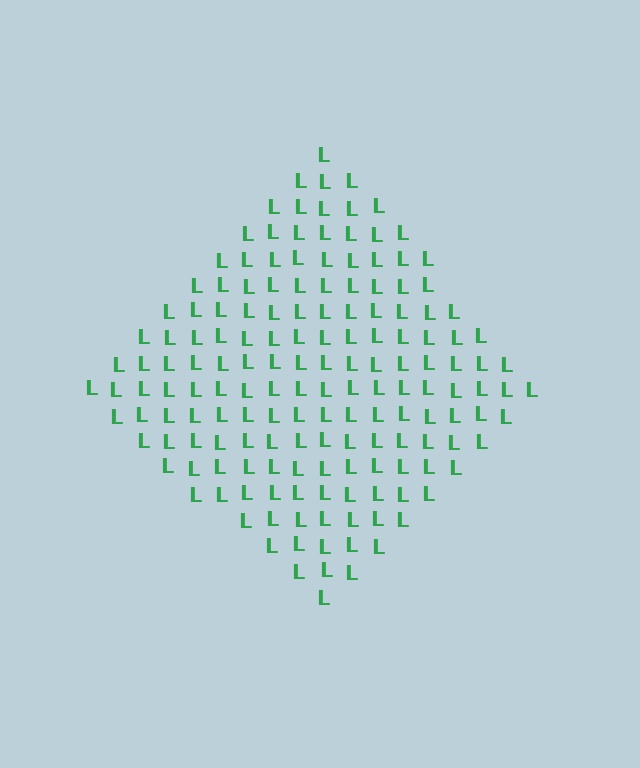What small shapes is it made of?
It is made of small letter L's.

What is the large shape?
The large shape is a diamond.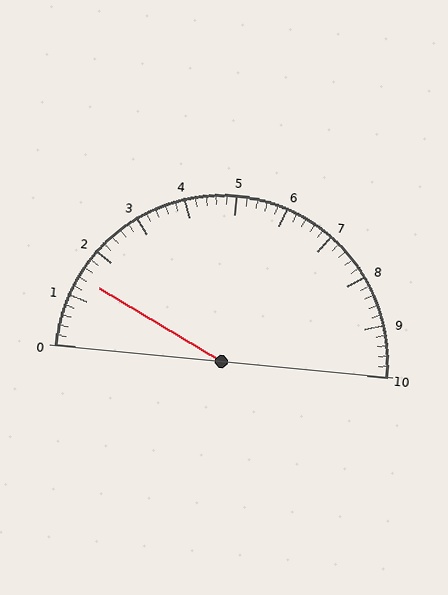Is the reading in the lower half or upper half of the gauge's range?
The reading is in the lower half of the range (0 to 10).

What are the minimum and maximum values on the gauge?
The gauge ranges from 0 to 10.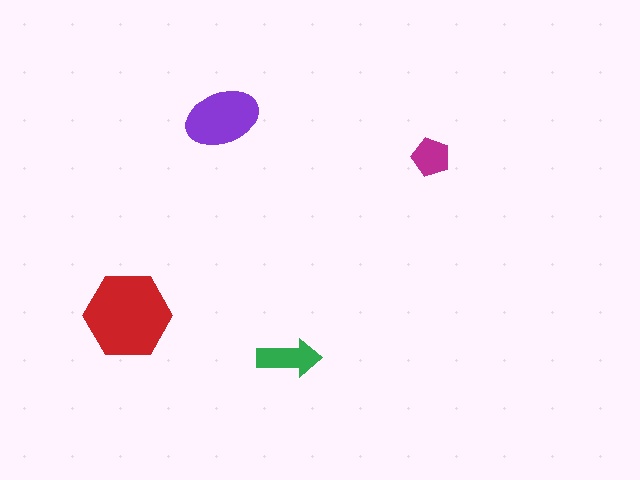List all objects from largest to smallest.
The red hexagon, the purple ellipse, the green arrow, the magenta pentagon.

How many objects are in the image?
There are 4 objects in the image.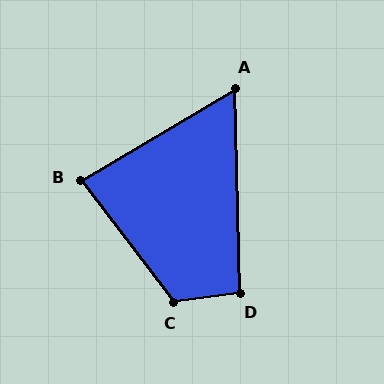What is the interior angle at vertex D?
Approximately 97 degrees (obtuse).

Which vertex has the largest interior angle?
C, at approximately 119 degrees.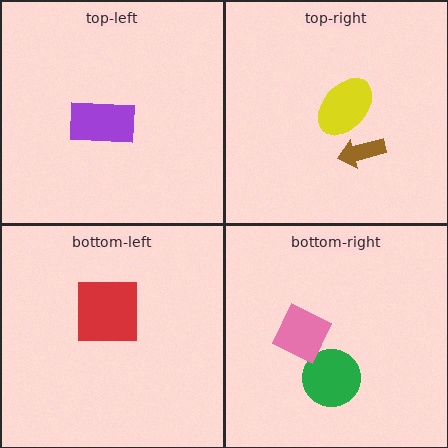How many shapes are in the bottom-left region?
1.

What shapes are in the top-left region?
The purple rectangle.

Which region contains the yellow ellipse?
The top-right region.